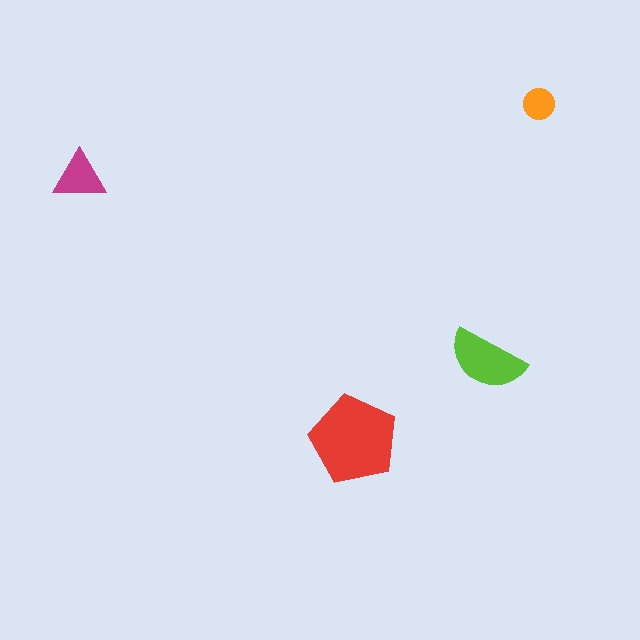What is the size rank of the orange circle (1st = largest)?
4th.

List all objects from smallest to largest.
The orange circle, the magenta triangle, the lime semicircle, the red pentagon.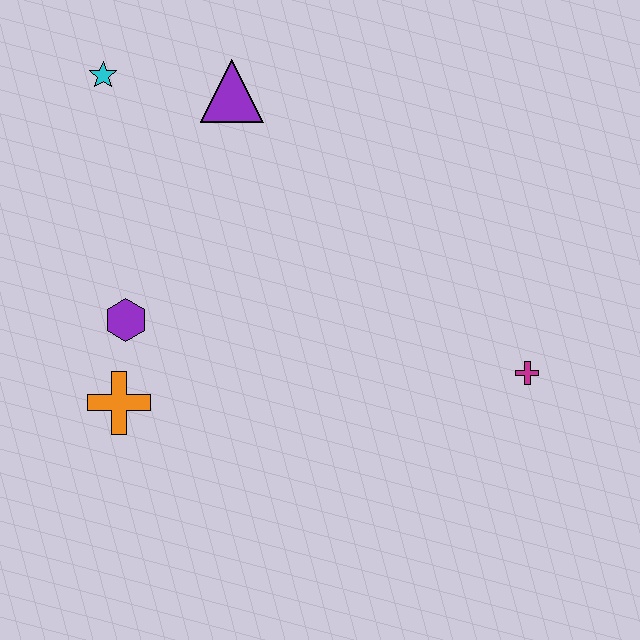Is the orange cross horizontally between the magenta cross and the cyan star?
Yes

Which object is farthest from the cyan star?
The magenta cross is farthest from the cyan star.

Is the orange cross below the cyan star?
Yes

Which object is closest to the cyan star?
The purple triangle is closest to the cyan star.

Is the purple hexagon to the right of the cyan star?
Yes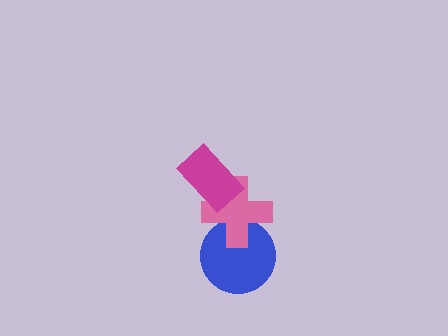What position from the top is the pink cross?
The pink cross is 2nd from the top.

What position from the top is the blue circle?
The blue circle is 3rd from the top.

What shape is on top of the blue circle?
The pink cross is on top of the blue circle.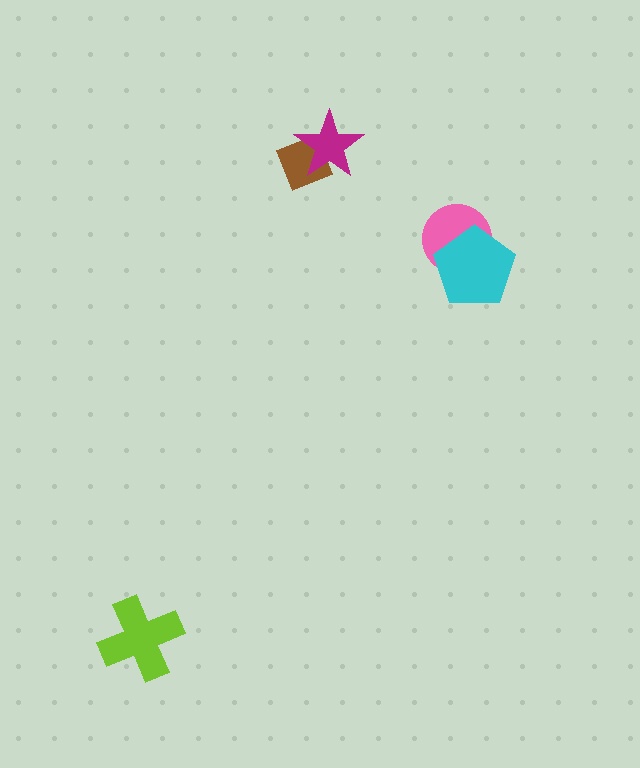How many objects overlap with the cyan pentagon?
1 object overlaps with the cyan pentagon.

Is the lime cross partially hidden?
No, no other shape covers it.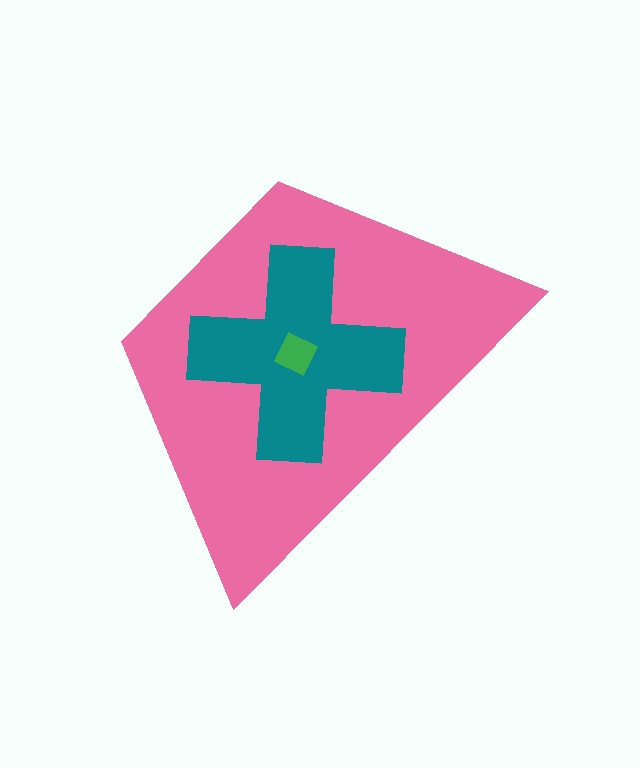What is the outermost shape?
The pink trapezoid.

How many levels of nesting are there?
3.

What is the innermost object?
The green diamond.